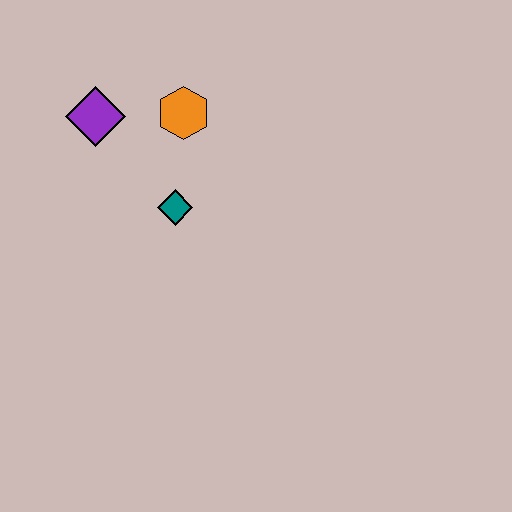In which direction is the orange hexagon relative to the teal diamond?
The orange hexagon is above the teal diamond.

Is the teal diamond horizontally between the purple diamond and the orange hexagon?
Yes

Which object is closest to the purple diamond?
The orange hexagon is closest to the purple diamond.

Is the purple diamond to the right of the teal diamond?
No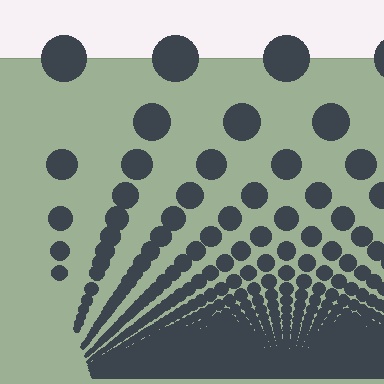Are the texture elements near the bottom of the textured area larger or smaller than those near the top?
Smaller. The gradient is inverted — elements near the bottom are smaller and denser.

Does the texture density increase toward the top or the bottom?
Density increases toward the bottom.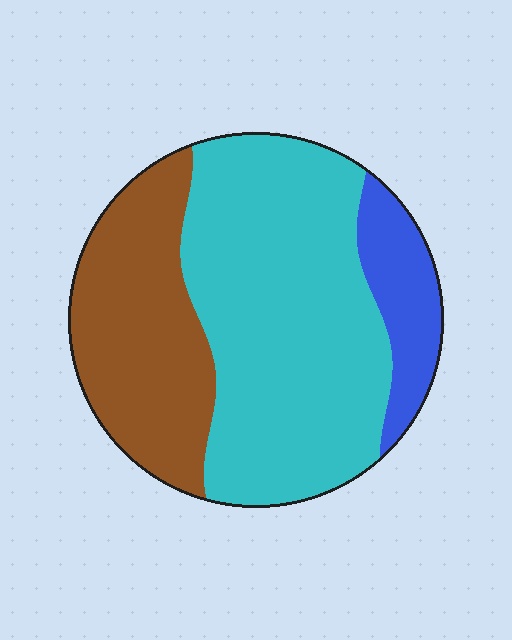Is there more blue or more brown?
Brown.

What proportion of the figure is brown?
Brown covers around 30% of the figure.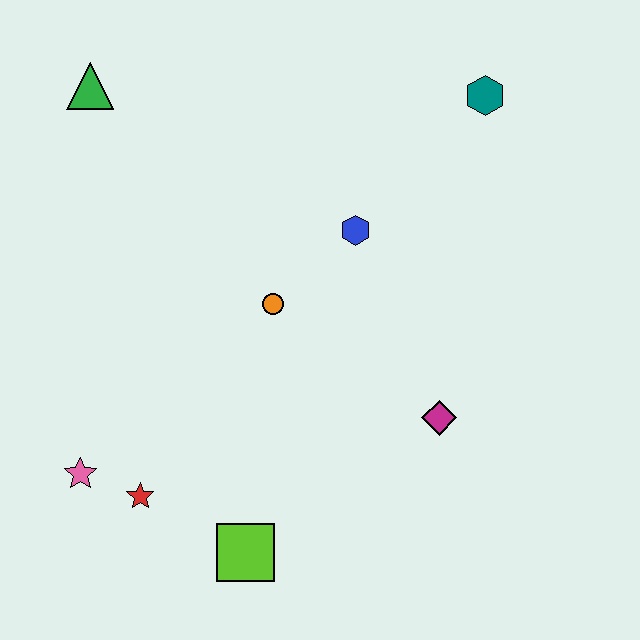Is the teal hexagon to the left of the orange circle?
No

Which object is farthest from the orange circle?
The teal hexagon is farthest from the orange circle.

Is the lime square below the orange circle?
Yes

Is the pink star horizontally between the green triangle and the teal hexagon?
No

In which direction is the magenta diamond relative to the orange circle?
The magenta diamond is to the right of the orange circle.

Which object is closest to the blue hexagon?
The orange circle is closest to the blue hexagon.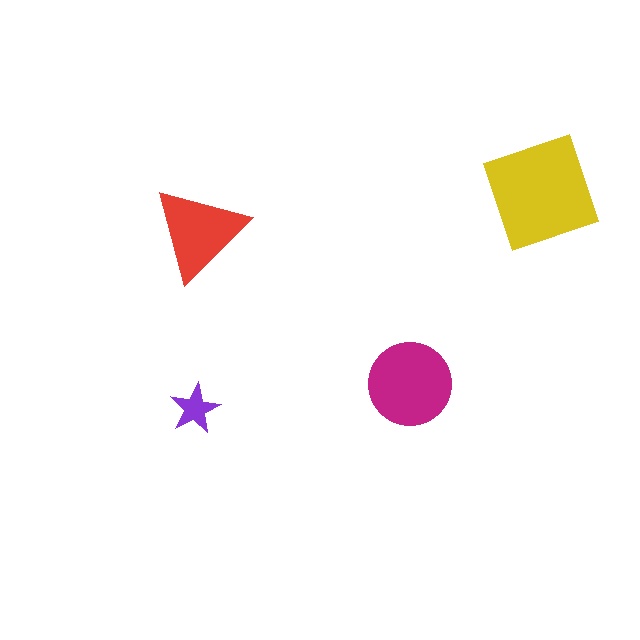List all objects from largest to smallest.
The yellow diamond, the magenta circle, the red triangle, the purple star.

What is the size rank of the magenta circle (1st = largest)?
2nd.